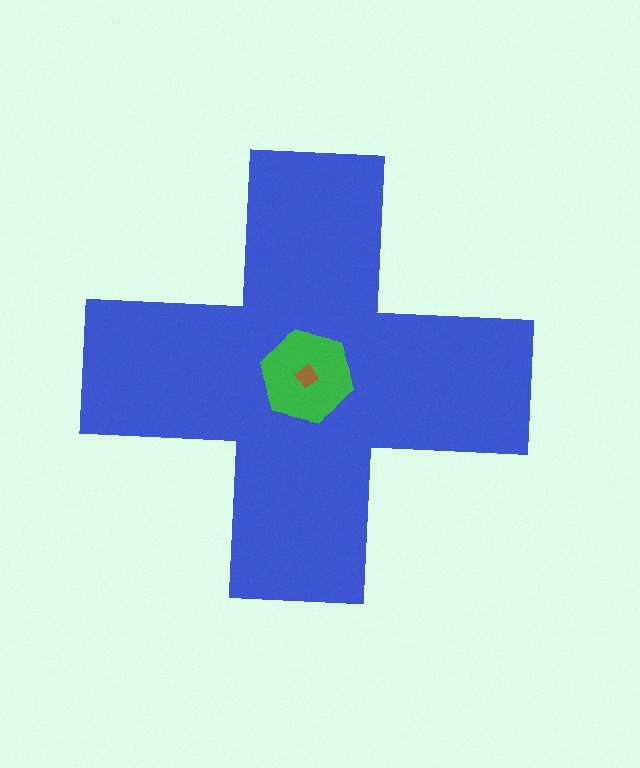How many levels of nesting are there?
3.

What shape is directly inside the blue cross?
The green hexagon.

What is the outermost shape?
The blue cross.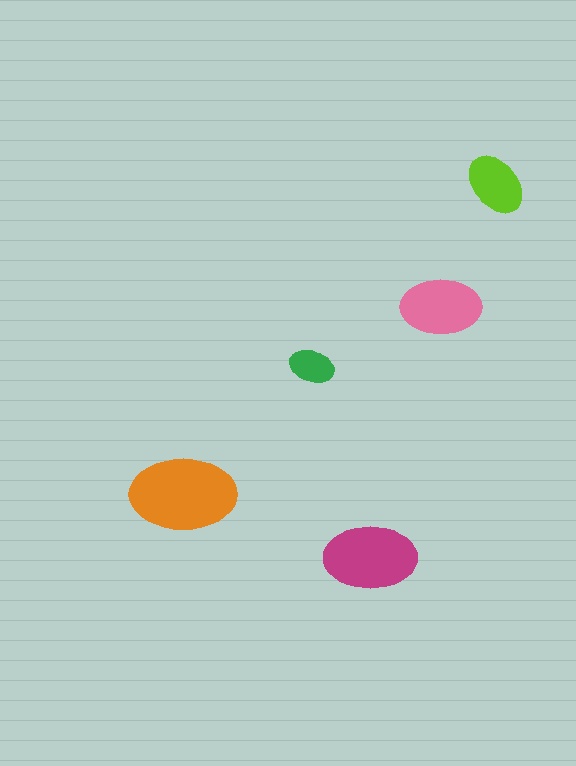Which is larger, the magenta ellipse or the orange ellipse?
The orange one.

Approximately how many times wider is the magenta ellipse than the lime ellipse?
About 1.5 times wider.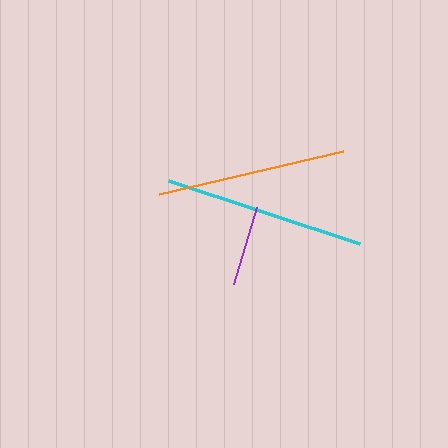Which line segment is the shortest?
The purple line is the shortest at approximately 80 pixels.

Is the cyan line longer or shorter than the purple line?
The cyan line is longer than the purple line.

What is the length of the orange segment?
The orange segment is approximately 190 pixels long.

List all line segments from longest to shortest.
From longest to shortest: cyan, orange, purple.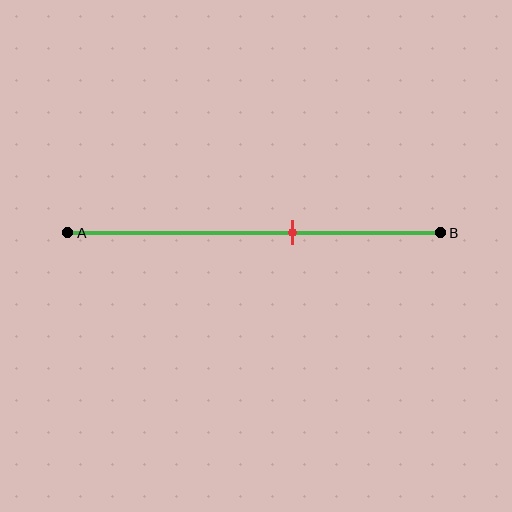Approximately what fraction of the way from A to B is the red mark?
The red mark is approximately 60% of the way from A to B.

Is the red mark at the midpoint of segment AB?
No, the mark is at about 60% from A, not at the 50% midpoint.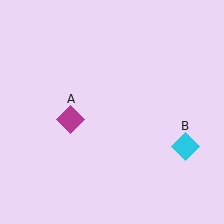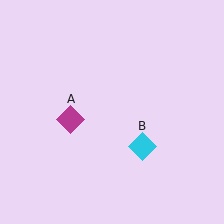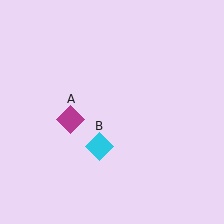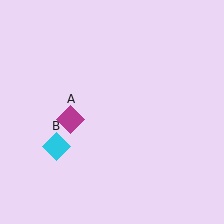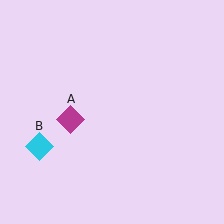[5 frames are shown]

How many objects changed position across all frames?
1 object changed position: cyan diamond (object B).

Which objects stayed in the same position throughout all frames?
Magenta diamond (object A) remained stationary.